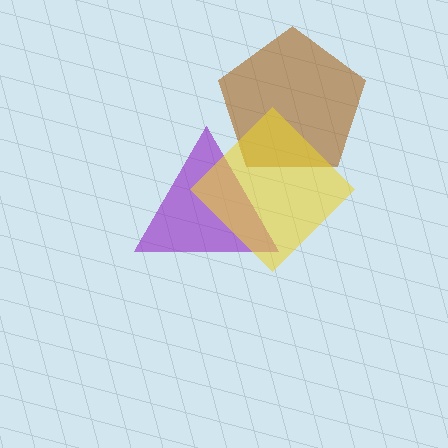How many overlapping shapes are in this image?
There are 3 overlapping shapes in the image.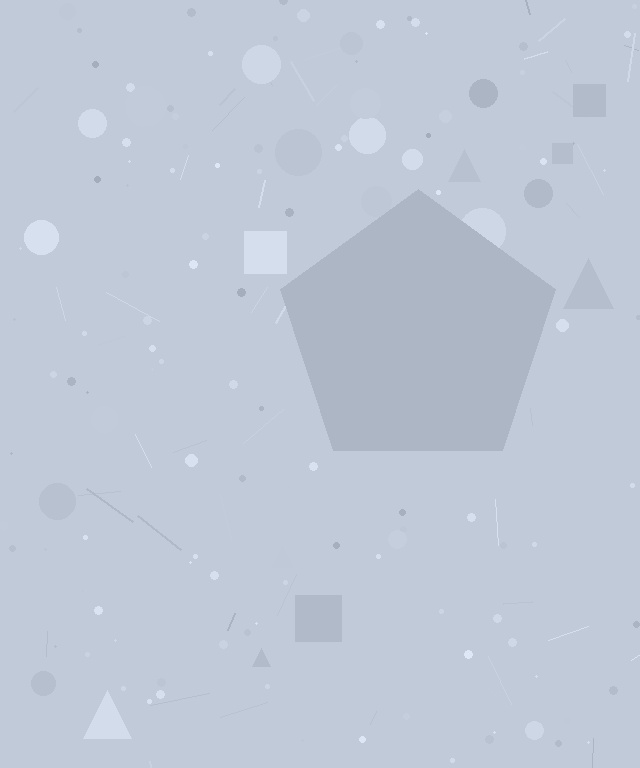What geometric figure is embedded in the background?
A pentagon is embedded in the background.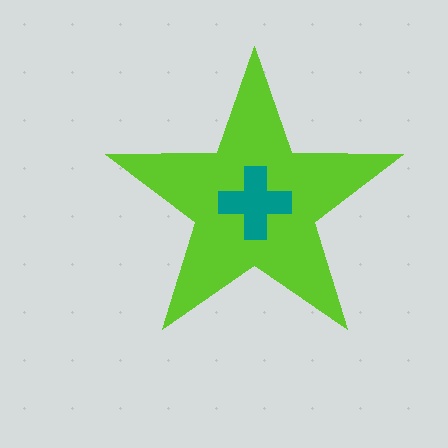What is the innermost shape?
The teal cross.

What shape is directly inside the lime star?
The teal cross.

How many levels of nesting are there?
2.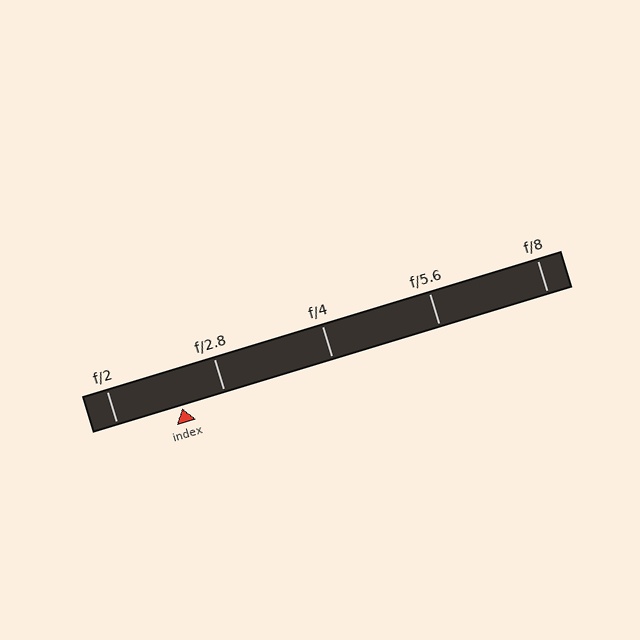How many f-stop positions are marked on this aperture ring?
There are 5 f-stop positions marked.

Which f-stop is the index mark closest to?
The index mark is closest to f/2.8.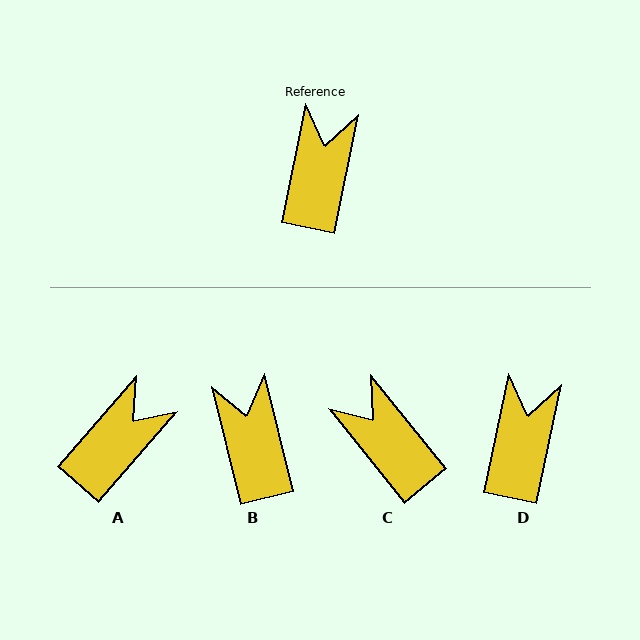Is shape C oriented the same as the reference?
No, it is off by about 50 degrees.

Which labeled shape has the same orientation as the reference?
D.